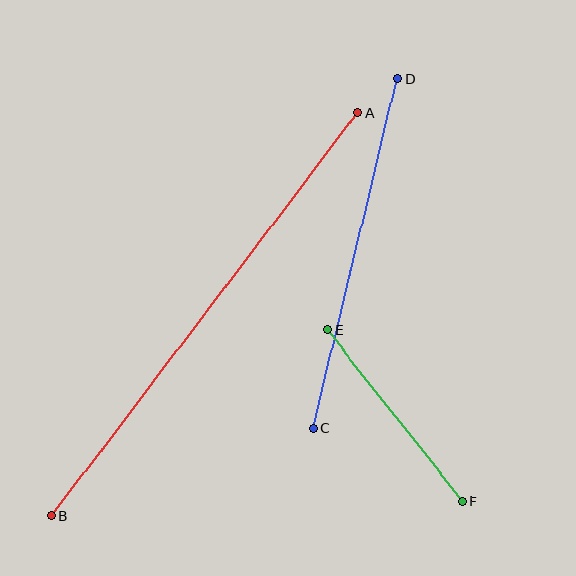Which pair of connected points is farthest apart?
Points A and B are farthest apart.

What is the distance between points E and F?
The distance is approximately 219 pixels.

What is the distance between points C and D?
The distance is approximately 360 pixels.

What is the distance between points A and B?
The distance is approximately 507 pixels.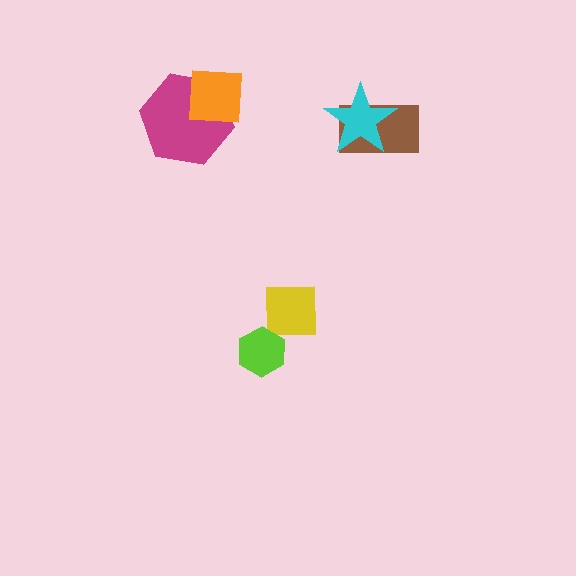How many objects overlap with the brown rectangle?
1 object overlaps with the brown rectangle.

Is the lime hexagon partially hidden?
No, no other shape covers it.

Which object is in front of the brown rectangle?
The cyan star is in front of the brown rectangle.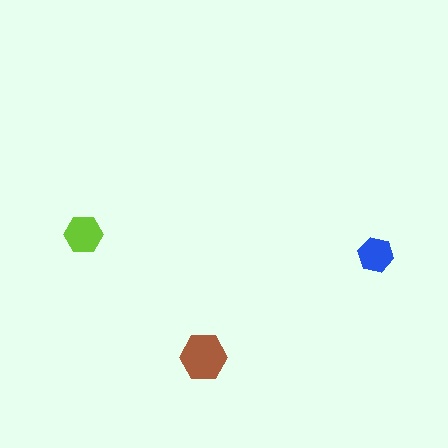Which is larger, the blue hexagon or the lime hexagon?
The lime one.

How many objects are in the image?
There are 3 objects in the image.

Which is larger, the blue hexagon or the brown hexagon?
The brown one.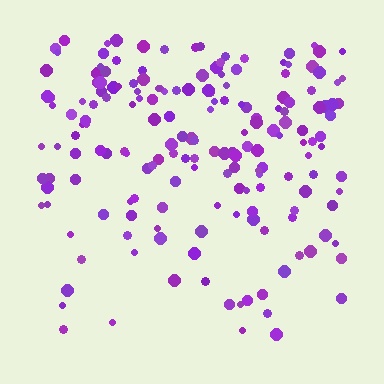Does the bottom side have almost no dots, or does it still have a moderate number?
Still a moderate number, just noticeably fewer than the top.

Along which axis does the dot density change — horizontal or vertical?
Vertical.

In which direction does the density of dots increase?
From bottom to top, with the top side densest.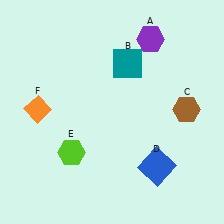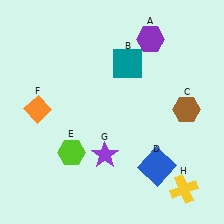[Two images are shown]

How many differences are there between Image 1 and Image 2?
There are 2 differences between the two images.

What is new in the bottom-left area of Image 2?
A purple star (G) was added in the bottom-left area of Image 2.